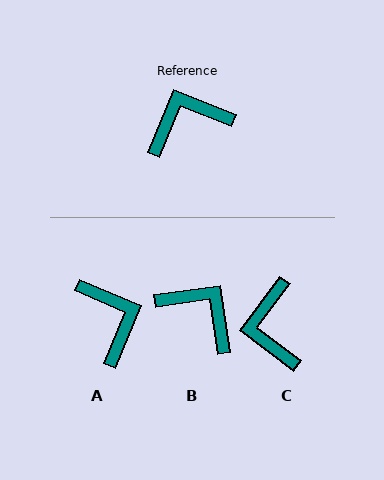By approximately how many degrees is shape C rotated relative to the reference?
Approximately 75 degrees counter-clockwise.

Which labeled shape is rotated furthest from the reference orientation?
A, about 91 degrees away.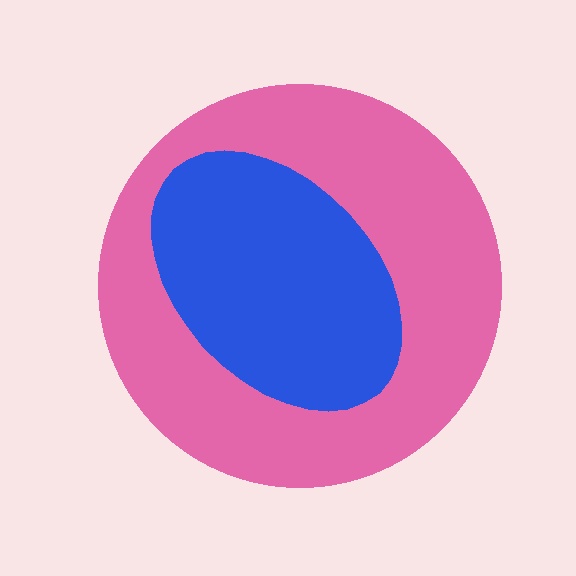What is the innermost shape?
The blue ellipse.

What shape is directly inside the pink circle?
The blue ellipse.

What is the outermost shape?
The pink circle.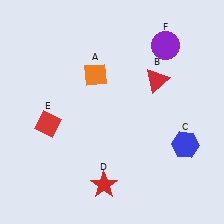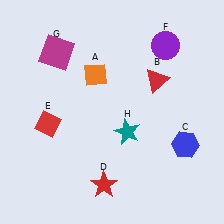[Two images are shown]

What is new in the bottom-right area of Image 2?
A teal star (H) was added in the bottom-right area of Image 2.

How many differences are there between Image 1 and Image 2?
There are 2 differences between the two images.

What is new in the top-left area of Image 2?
A magenta square (G) was added in the top-left area of Image 2.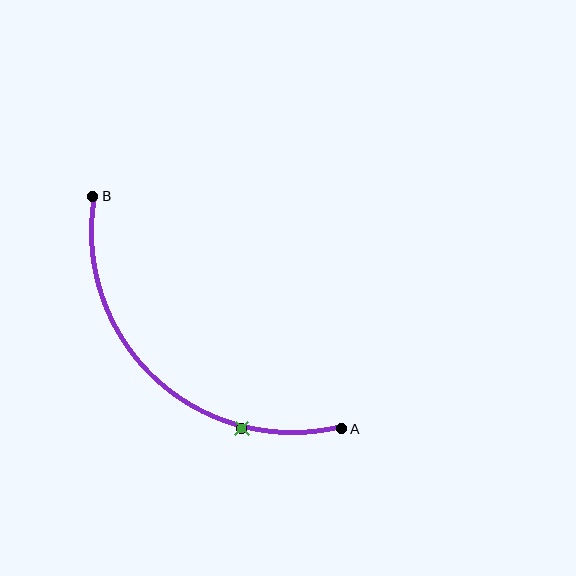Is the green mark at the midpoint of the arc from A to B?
No. The green mark lies on the arc but is closer to endpoint A. The arc midpoint would be at the point on the curve equidistant along the arc from both A and B.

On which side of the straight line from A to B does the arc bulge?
The arc bulges below and to the left of the straight line connecting A and B.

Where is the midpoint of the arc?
The arc midpoint is the point on the curve farthest from the straight line joining A and B. It sits below and to the left of that line.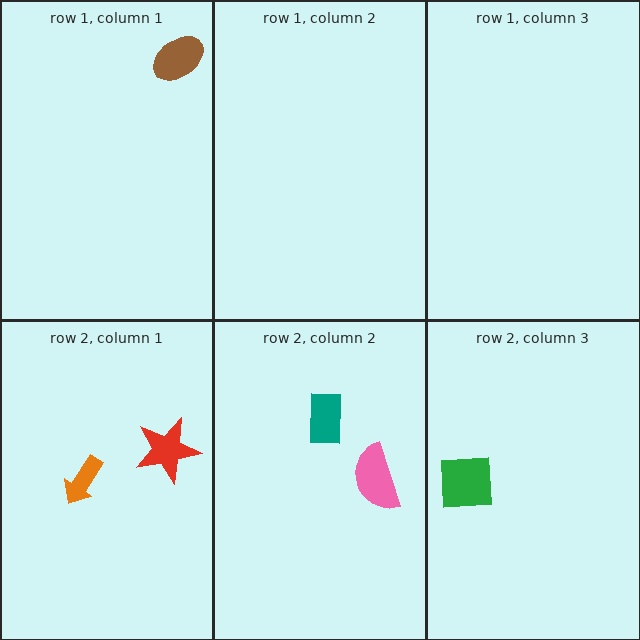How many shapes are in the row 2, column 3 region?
1.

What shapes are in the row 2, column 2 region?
The teal rectangle, the pink semicircle.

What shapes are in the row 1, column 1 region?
The brown ellipse.